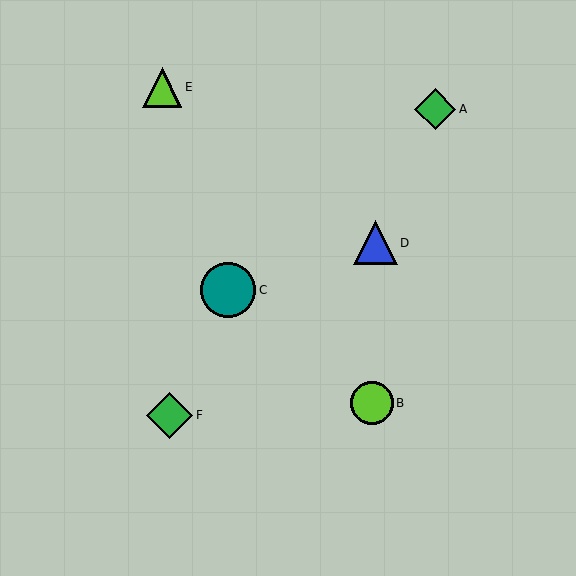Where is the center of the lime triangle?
The center of the lime triangle is at (162, 87).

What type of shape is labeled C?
Shape C is a teal circle.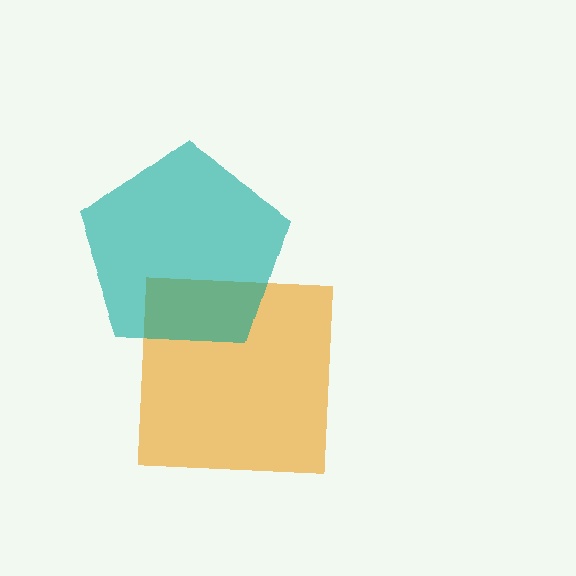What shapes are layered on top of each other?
The layered shapes are: an orange square, a teal pentagon.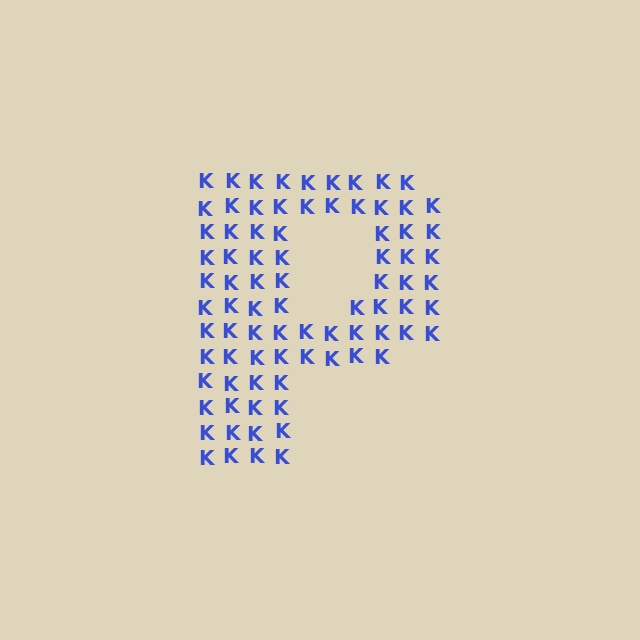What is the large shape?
The large shape is the letter P.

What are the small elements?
The small elements are letter K's.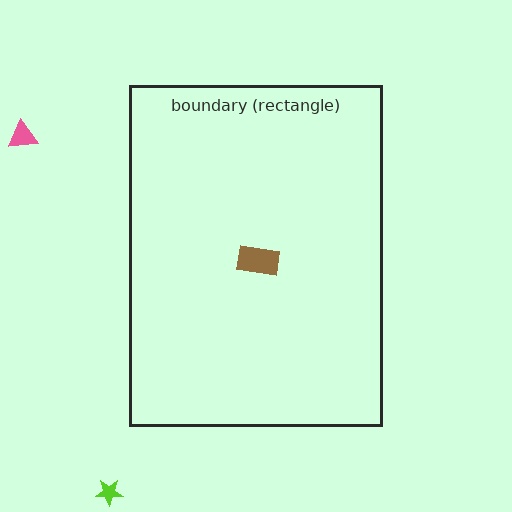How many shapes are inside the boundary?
1 inside, 2 outside.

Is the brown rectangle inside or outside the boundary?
Inside.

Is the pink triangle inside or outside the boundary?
Outside.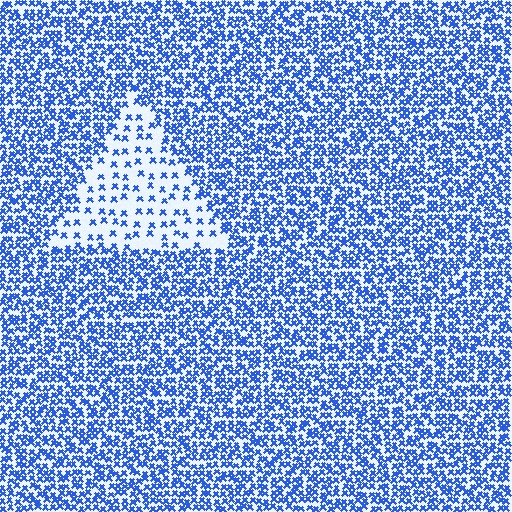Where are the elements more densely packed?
The elements are more densely packed outside the triangle boundary.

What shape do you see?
I see a triangle.